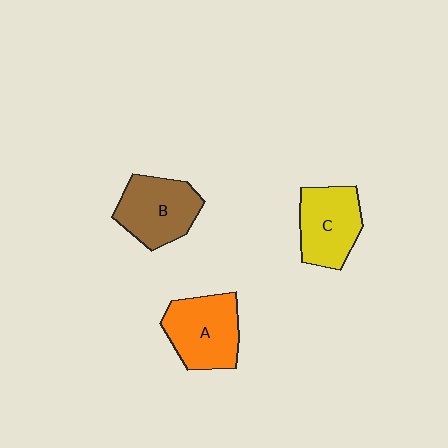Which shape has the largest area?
Shape A (orange).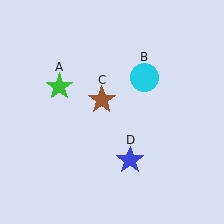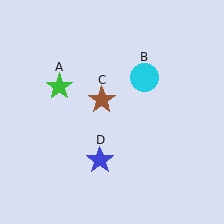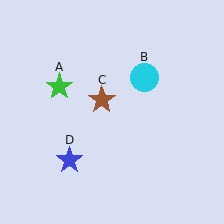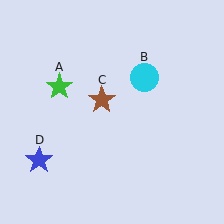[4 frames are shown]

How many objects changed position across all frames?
1 object changed position: blue star (object D).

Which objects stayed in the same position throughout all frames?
Green star (object A) and cyan circle (object B) and brown star (object C) remained stationary.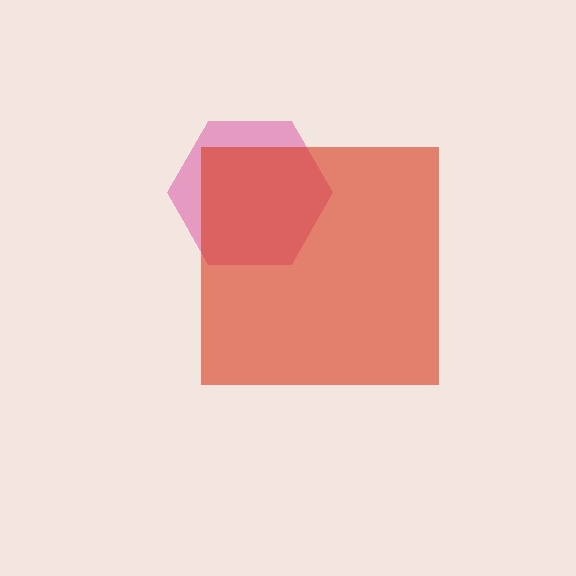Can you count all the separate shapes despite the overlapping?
Yes, there are 2 separate shapes.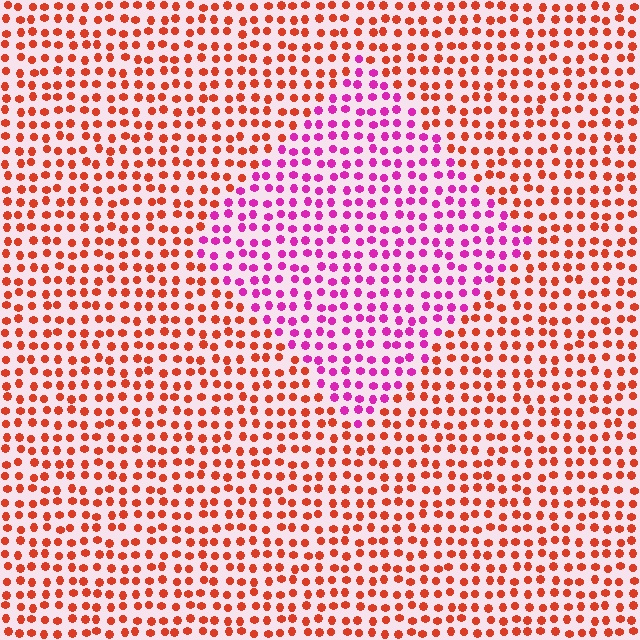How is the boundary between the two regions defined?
The boundary is defined purely by a slight shift in hue (about 55 degrees). Spacing, size, and orientation are identical on both sides.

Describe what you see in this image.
The image is filled with small red elements in a uniform arrangement. A diamond-shaped region is visible where the elements are tinted to a slightly different hue, forming a subtle color boundary.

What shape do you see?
I see a diamond.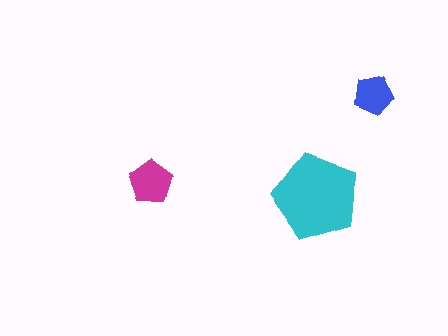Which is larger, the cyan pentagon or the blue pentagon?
The cyan one.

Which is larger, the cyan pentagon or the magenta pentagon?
The cyan one.